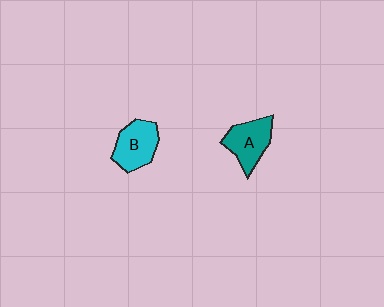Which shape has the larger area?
Shape B (cyan).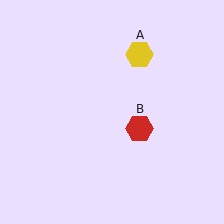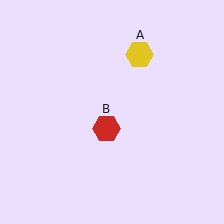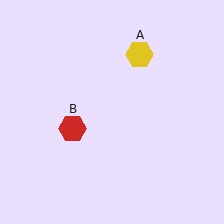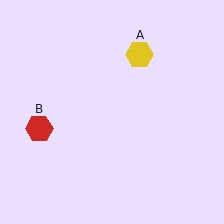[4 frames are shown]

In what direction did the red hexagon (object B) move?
The red hexagon (object B) moved left.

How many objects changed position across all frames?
1 object changed position: red hexagon (object B).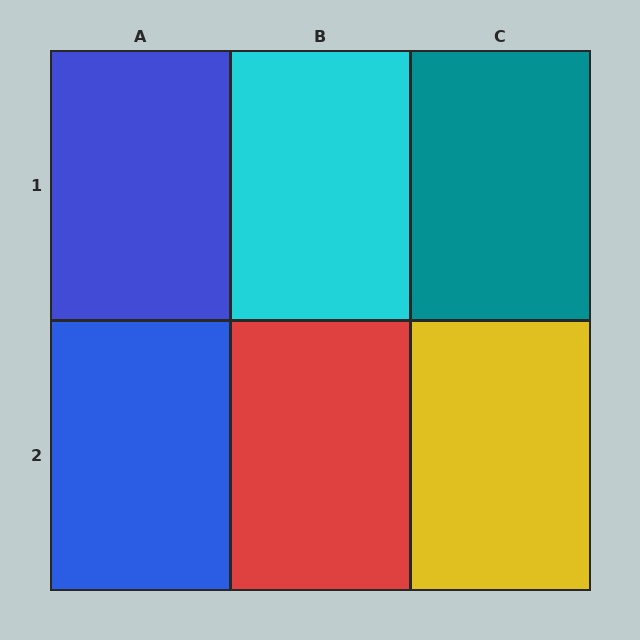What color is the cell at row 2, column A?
Blue.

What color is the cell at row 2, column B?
Red.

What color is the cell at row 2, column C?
Yellow.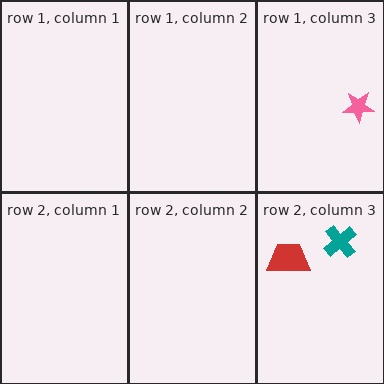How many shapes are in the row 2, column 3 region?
2.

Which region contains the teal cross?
The row 2, column 3 region.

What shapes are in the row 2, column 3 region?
The red trapezoid, the teal cross.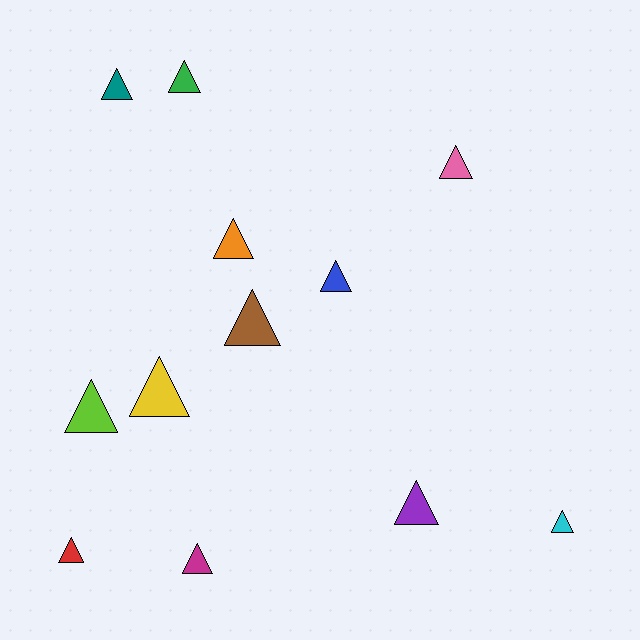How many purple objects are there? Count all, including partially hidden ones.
There is 1 purple object.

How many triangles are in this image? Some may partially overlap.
There are 12 triangles.